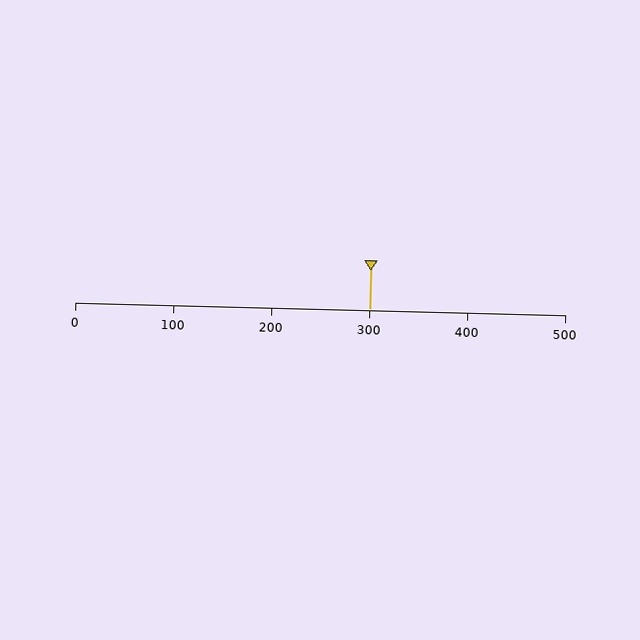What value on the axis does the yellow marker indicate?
The marker indicates approximately 300.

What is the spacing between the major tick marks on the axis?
The major ticks are spaced 100 apart.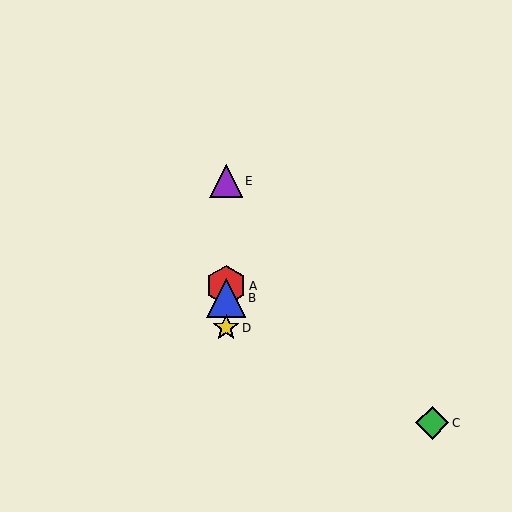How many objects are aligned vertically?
4 objects (A, B, D, E) are aligned vertically.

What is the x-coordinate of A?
Object A is at x≈226.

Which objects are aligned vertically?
Objects A, B, D, E are aligned vertically.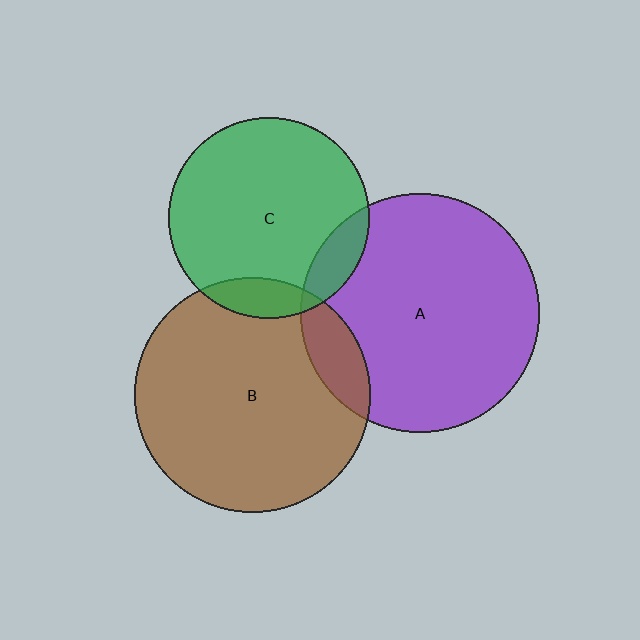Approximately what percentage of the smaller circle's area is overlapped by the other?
Approximately 10%.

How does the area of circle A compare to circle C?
Approximately 1.4 times.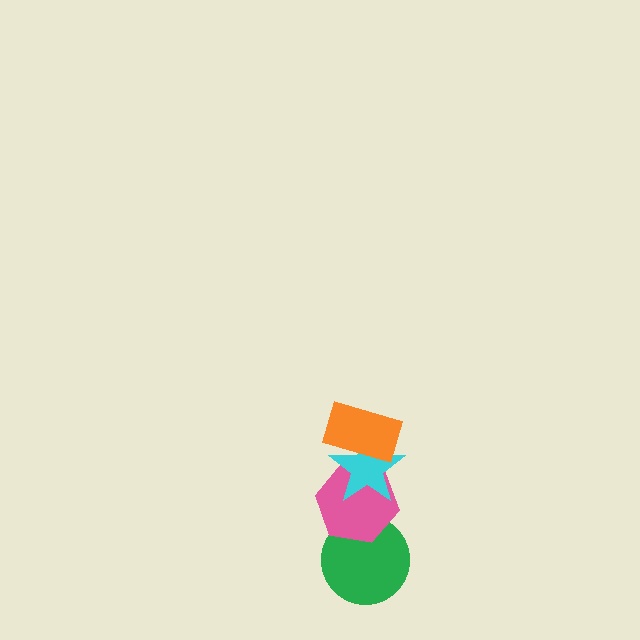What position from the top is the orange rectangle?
The orange rectangle is 1st from the top.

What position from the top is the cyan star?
The cyan star is 2nd from the top.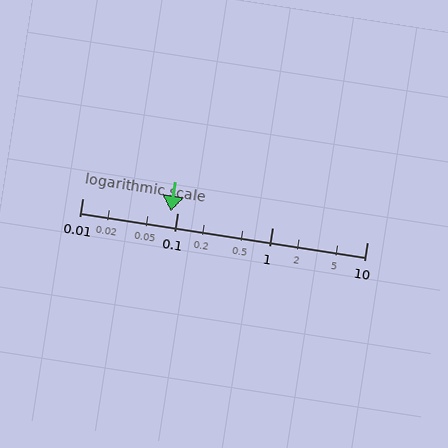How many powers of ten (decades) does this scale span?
The scale spans 3 decades, from 0.01 to 10.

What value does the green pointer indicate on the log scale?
The pointer indicates approximately 0.085.